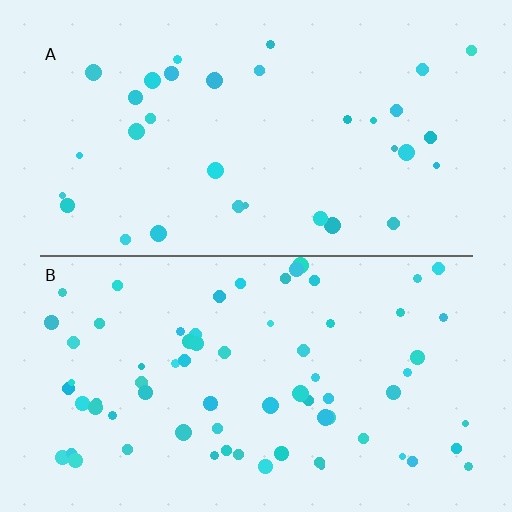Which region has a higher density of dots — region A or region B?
B (the bottom).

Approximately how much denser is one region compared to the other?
Approximately 2.1× — region B over region A.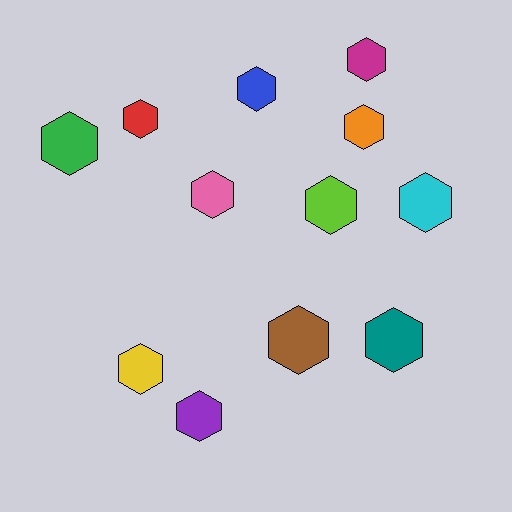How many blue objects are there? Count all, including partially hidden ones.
There is 1 blue object.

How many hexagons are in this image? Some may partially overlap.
There are 12 hexagons.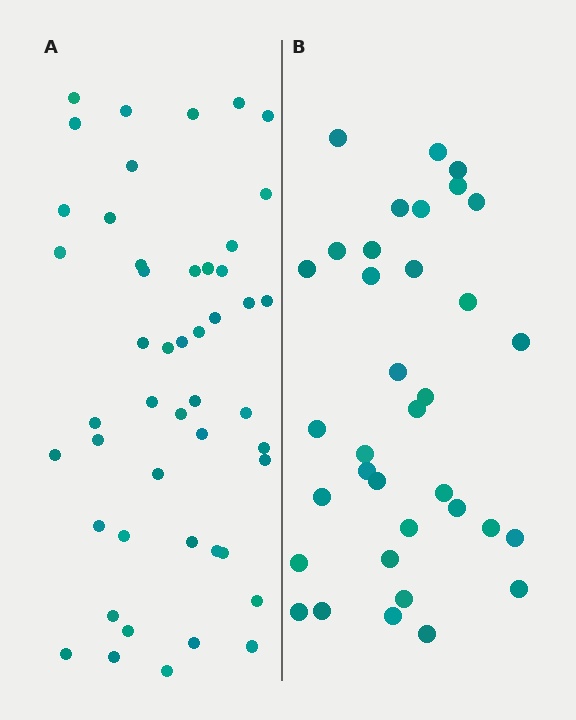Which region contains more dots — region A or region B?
Region A (the left region) has more dots.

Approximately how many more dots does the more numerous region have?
Region A has approximately 15 more dots than region B.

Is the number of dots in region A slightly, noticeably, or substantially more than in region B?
Region A has noticeably more, but not dramatically so. The ratio is roughly 1.4 to 1.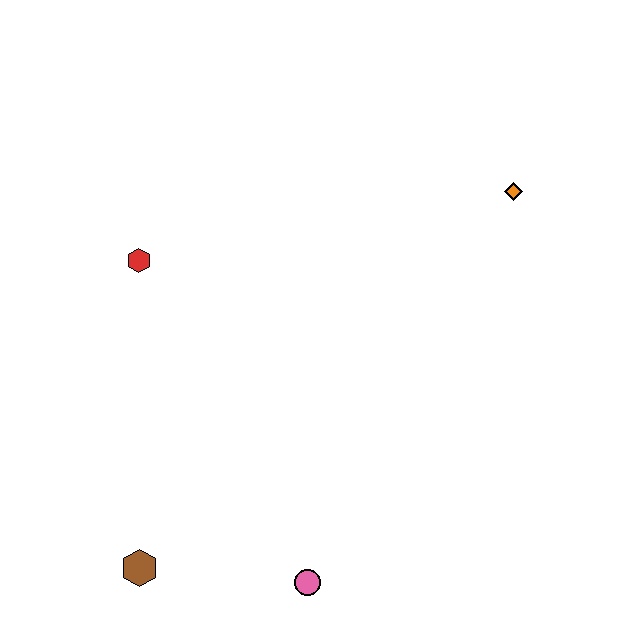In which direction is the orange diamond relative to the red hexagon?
The orange diamond is to the right of the red hexagon.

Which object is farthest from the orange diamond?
The brown hexagon is farthest from the orange diamond.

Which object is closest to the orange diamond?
The red hexagon is closest to the orange diamond.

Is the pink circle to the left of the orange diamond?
Yes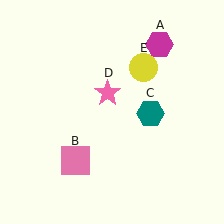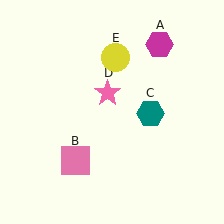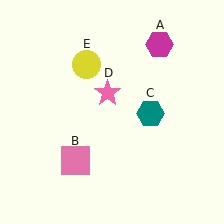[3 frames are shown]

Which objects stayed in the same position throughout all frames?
Magenta hexagon (object A) and pink square (object B) and teal hexagon (object C) and pink star (object D) remained stationary.